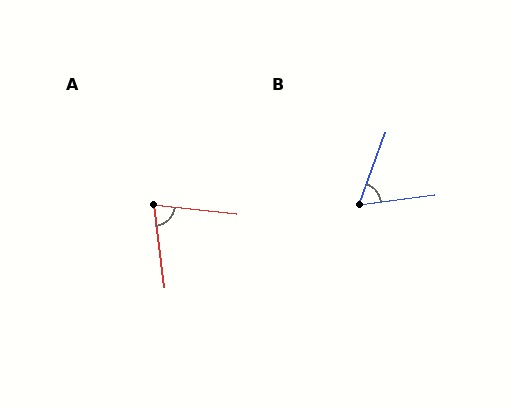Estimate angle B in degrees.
Approximately 63 degrees.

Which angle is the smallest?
B, at approximately 63 degrees.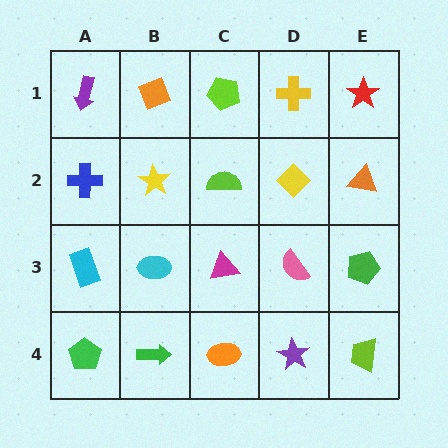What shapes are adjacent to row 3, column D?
A yellow diamond (row 2, column D), a purple star (row 4, column D), a magenta triangle (row 3, column C), a green pentagon (row 3, column E).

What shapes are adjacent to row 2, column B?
An orange diamond (row 1, column B), a cyan ellipse (row 3, column B), a blue cross (row 2, column A), a lime semicircle (row 2, column C).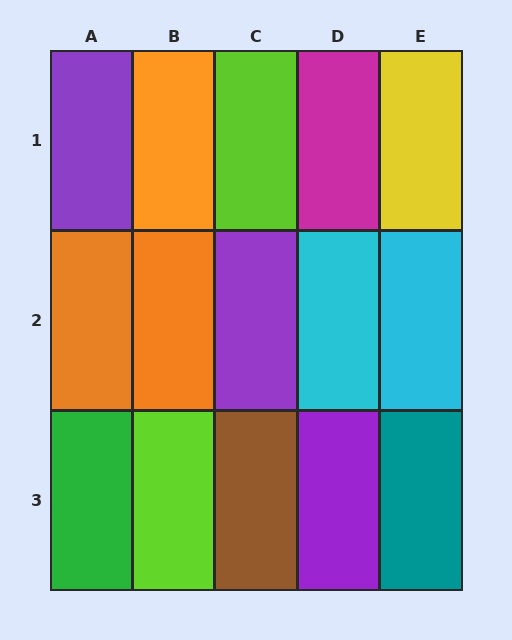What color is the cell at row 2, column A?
Orange.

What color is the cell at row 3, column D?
Purple.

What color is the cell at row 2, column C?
Purple.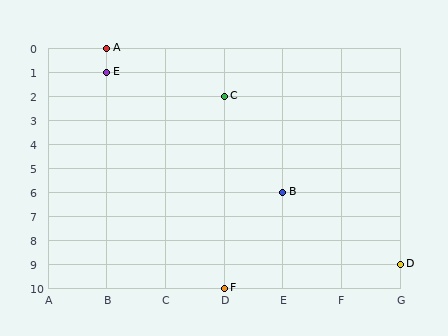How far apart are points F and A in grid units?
Points F and A are 2 columns and 10 rows apart (about 10.2 grid units diagonally).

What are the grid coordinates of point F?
Point F is at grid coordinates (D, 10).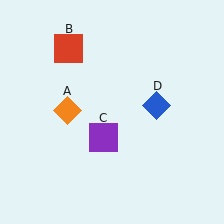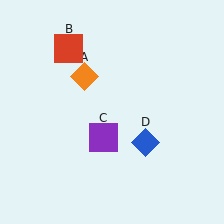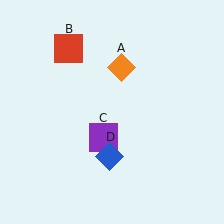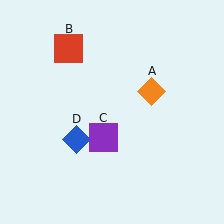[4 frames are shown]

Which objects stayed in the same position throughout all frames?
Red square (object B) and purple square (object C) remained stationary.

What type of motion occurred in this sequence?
The orange diamond (object A), blue diamond (object D) rotated clockwise around the center of the scene.